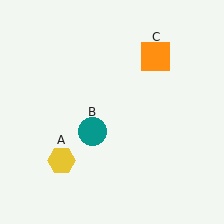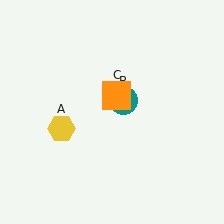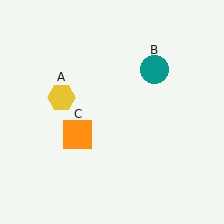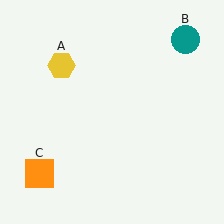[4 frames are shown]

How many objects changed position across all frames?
3 objects changed position: yellow hexagon (object A), teal circle (object B), orange square (object C).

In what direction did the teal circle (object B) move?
The teal circle (object B) moved up and to the right.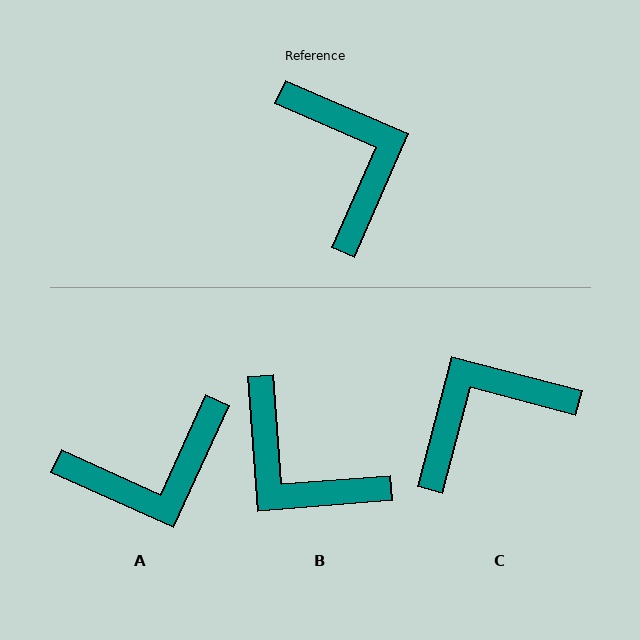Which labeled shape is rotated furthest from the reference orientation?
B, about 152 degrees away.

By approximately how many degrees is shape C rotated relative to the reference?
Approximately 99 degrees counter-clockwise.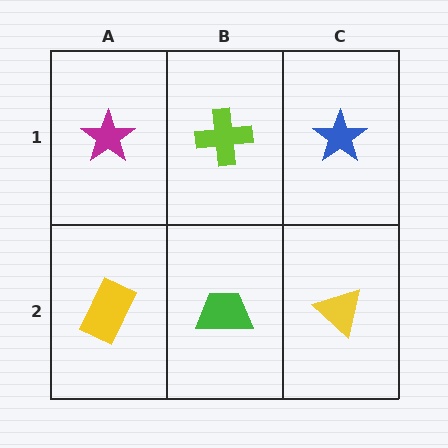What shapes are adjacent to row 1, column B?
A green trapezoid (row 2, column B), a magenta star (row 1, column A), a blue star (row 1, column C).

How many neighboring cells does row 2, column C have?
2.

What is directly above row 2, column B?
A lime cross.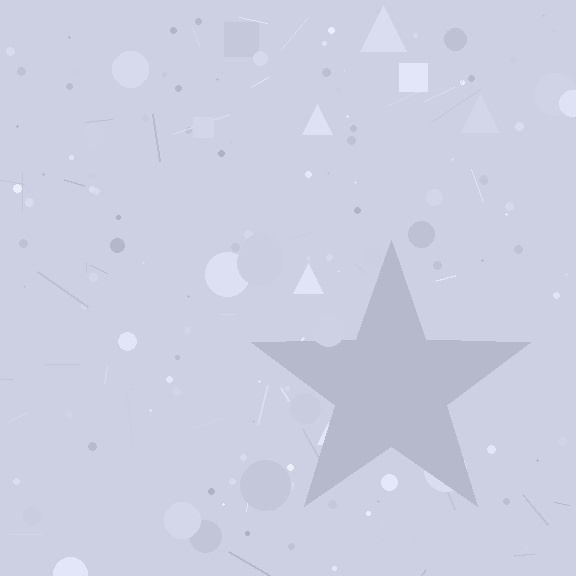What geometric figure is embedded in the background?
A star is embedded in the background.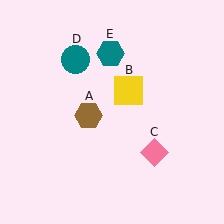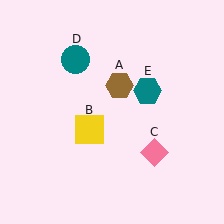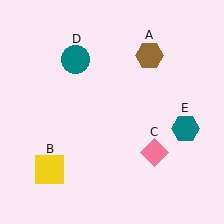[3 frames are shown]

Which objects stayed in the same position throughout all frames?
Pink diamond (object C) and teal circle (object D) remained stationary.